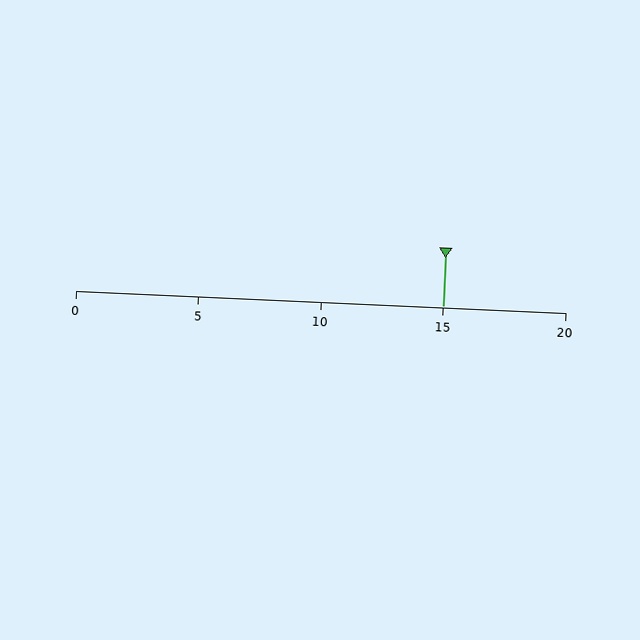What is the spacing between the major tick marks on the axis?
The major ticks are spaced 5 apart.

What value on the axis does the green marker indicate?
The marker indicates approximately 15.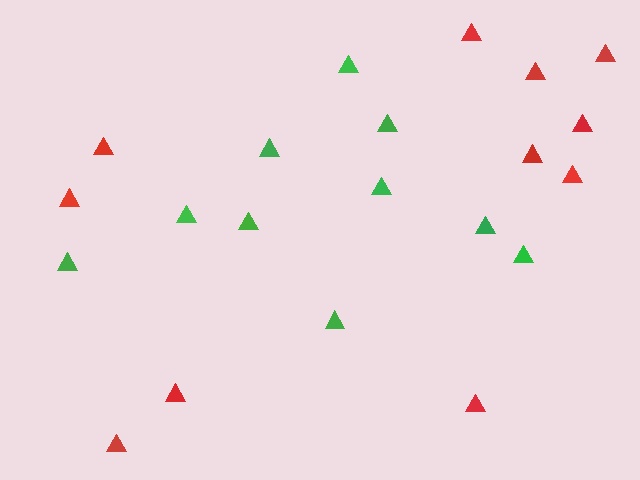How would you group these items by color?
There are 2 groups: one group of red triangles (11) and one group of green triangles (10).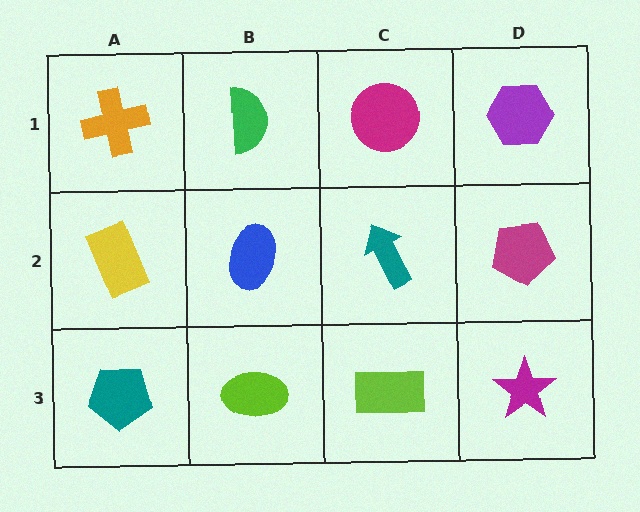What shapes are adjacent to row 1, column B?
A blue ellipse (row 2, column B), an orange cross (row 1, column A), a magenta circle (row 1, column C).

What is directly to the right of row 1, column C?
A purple hexagon.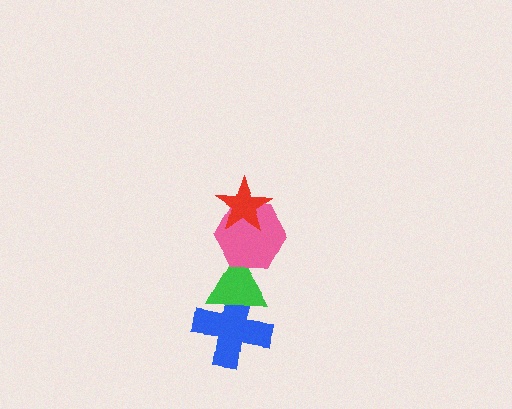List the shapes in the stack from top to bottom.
From top to bottom: the red star, the pink hexagon, the green triangle, the blue cross.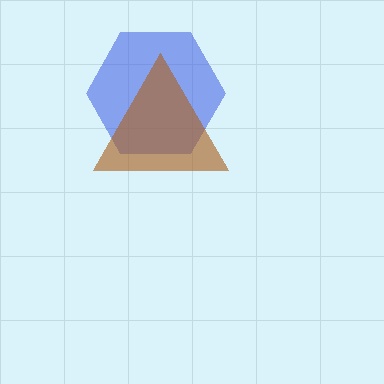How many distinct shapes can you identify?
There are 2 distinct shapes: a blue hexagon, a brown triangle.